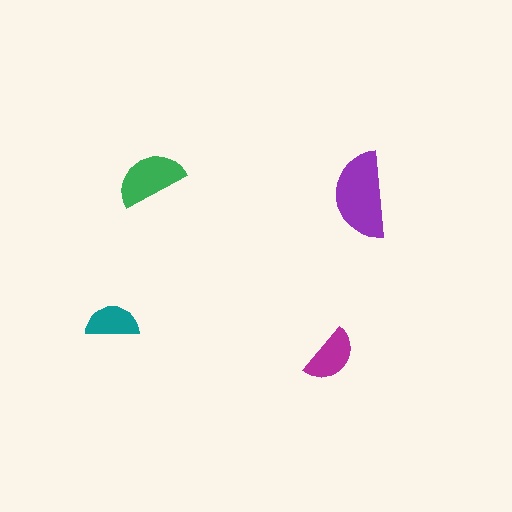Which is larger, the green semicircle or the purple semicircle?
The purple one.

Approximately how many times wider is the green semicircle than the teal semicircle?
About 1.5 times wider.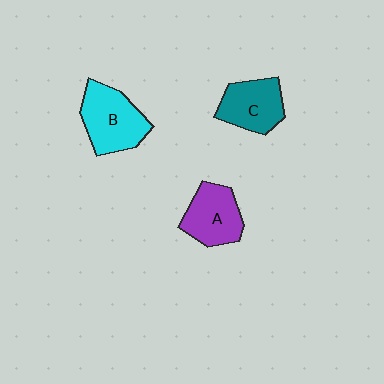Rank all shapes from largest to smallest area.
From largest to smallest: B (cyan), A (purple), C (teal).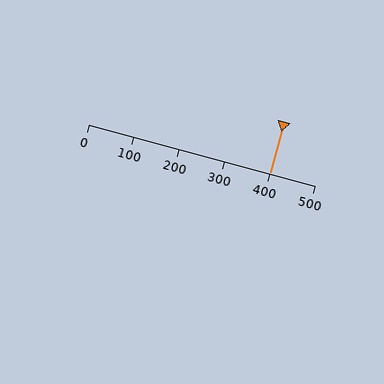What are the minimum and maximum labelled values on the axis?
The axis runs from 0 to 500.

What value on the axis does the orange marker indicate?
The marker indicates approximately 400.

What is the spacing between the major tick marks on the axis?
The major ticks are spaced 100 apart.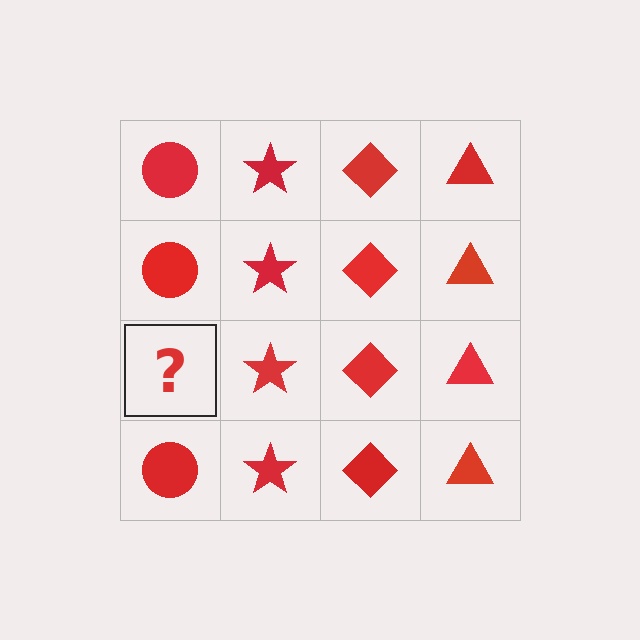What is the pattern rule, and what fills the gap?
The rule is that each column has a consistent shape. The gap should be filled with a red circle.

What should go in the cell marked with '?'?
The missing cell should contain a red circle.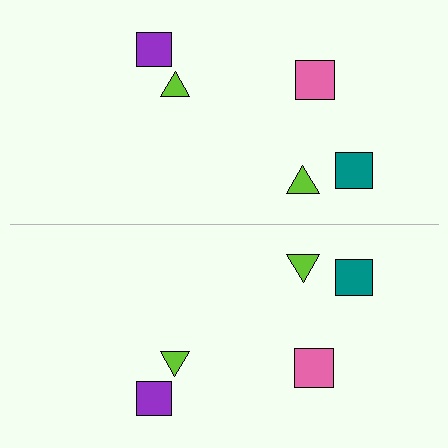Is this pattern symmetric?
Yes, this pattern has bilateral (reflection) symmetry.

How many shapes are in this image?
There are 10 shapes in this image.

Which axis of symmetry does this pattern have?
The pattern has a horizontal axis of symmetry running through the center of the image.